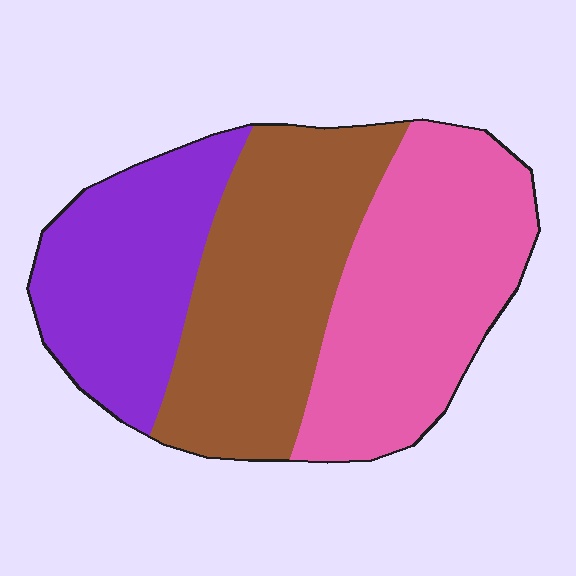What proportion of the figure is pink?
Pink takes up about three eighths (3/8) of the figure.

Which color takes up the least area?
Purple, at roughly 25%.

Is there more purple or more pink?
Pink.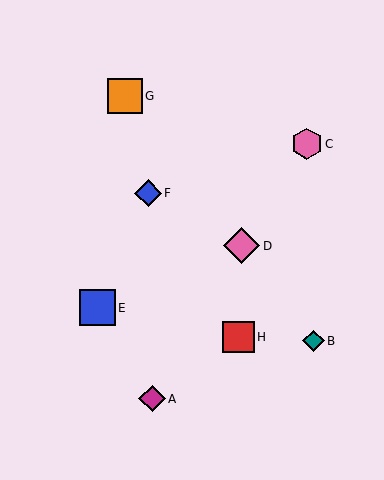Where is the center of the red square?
The center of the red square is at (238, 337).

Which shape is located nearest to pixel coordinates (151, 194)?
The blue diamond (labeled F) at (148, 193) is nearest to that location.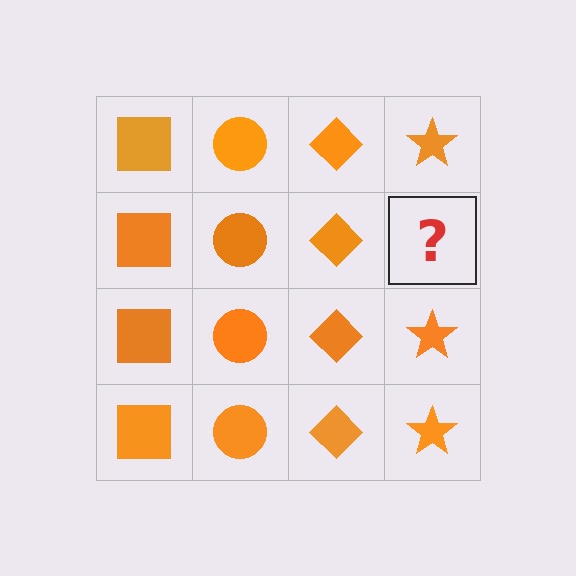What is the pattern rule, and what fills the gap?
The rule is that each column has a consistent shape. The gap should be filled with an orange star.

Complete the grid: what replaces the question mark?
The question mark should be replaced with an orange star.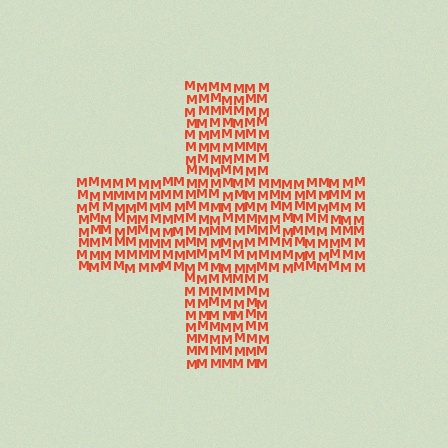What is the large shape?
The large shape is a cross.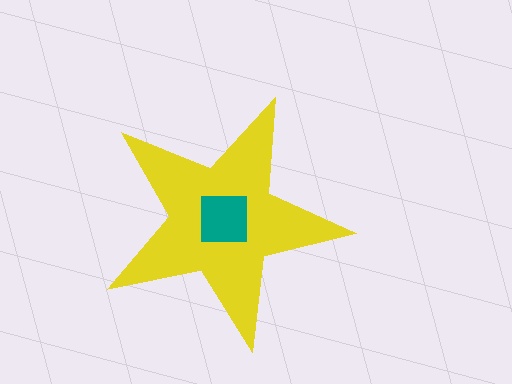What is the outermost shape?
The yellow star.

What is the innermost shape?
The teal square.